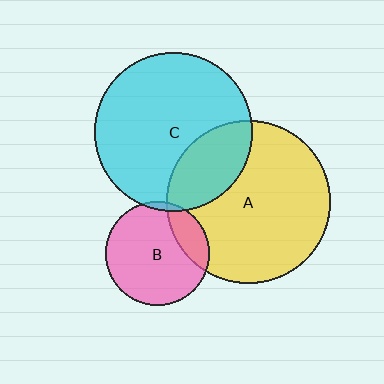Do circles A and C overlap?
Yes.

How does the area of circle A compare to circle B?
Approximately 2.5 times.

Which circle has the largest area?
Circle A (yellow).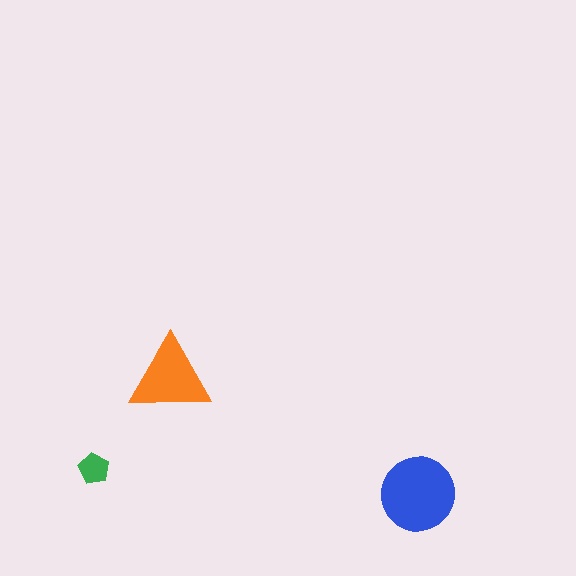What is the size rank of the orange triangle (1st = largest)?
2nd.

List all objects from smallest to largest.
The green pentagon, the orange triangle, the blue circle.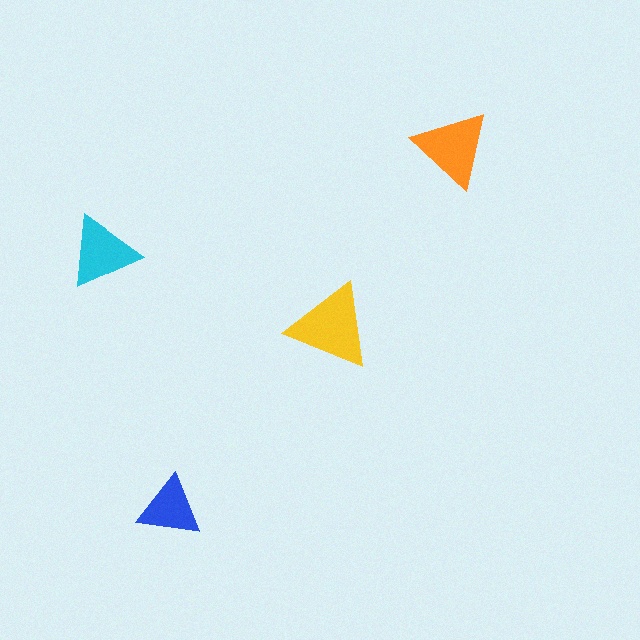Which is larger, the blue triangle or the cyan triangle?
The cyan one.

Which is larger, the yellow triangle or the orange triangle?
The yellow one.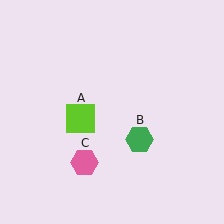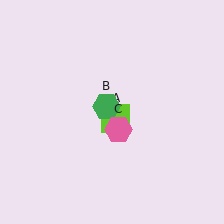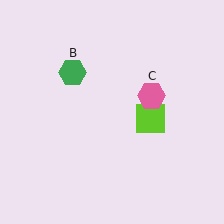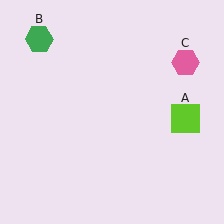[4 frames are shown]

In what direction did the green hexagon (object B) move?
The green hexagon (object B) moved up and to the left.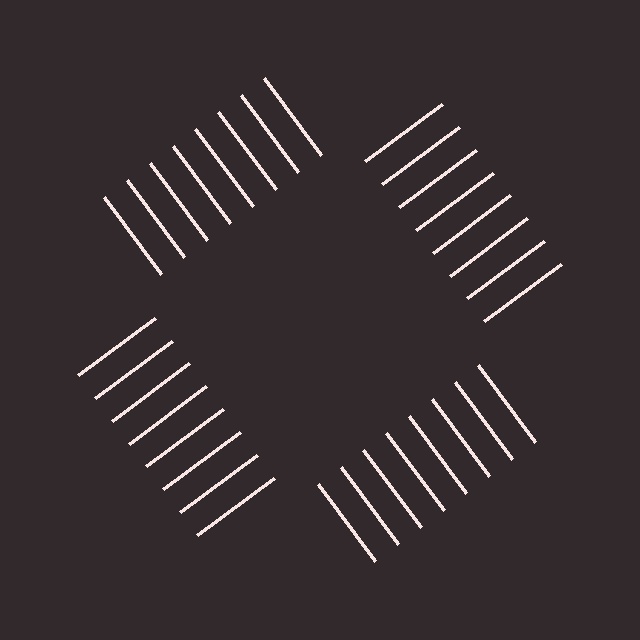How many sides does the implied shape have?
4 sides — the line-ends trace a square.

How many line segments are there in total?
32 — 8 along each of the 4 edges.